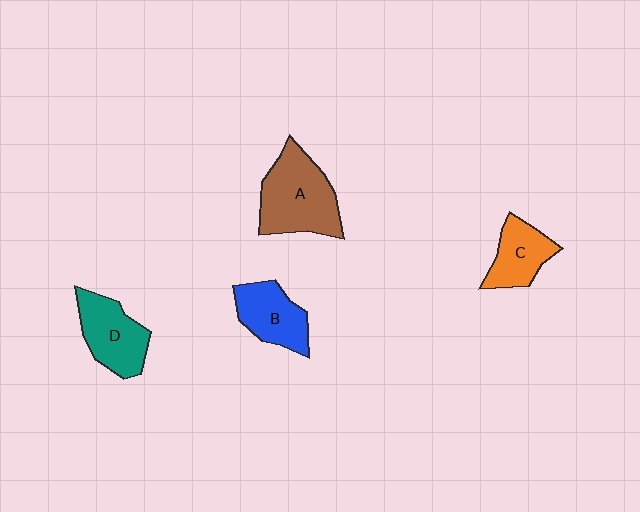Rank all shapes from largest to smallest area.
From largest to smallest: A (brown), D (teal), B (blue), C (orange).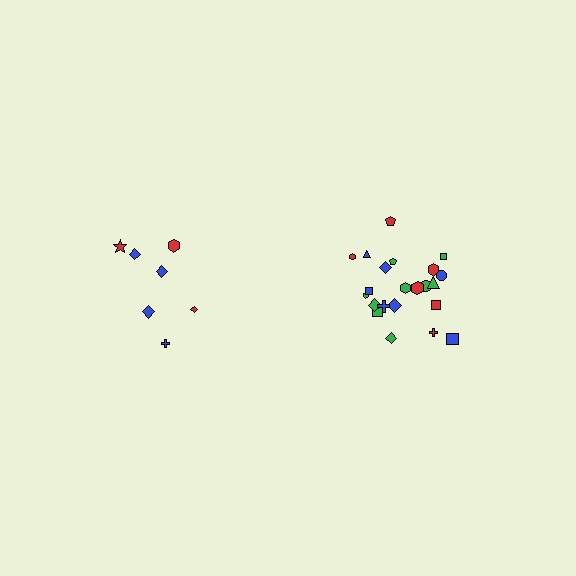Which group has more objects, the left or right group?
The right group.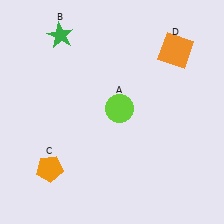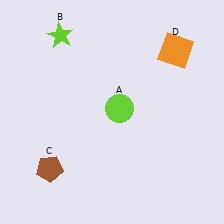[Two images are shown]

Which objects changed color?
B changed from green to lime. C changed from orange to brown.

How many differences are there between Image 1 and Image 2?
There are 2 differences between the two images.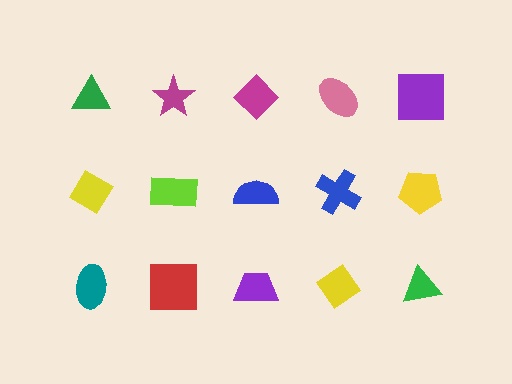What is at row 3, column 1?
A teal ellipse.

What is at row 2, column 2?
A lime rectangle.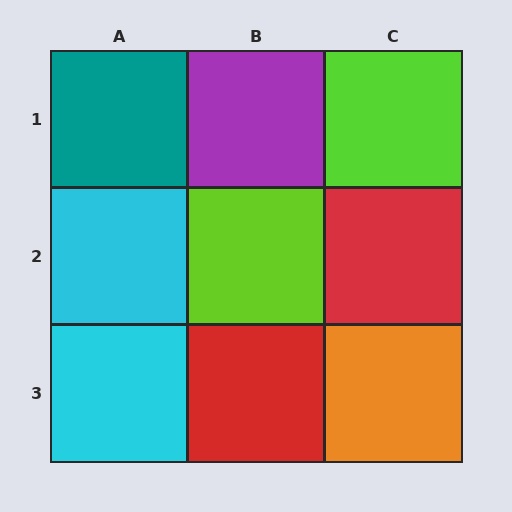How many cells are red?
2 cells are red.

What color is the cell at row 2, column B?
Lime.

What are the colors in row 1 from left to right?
Teal, purple, lime.